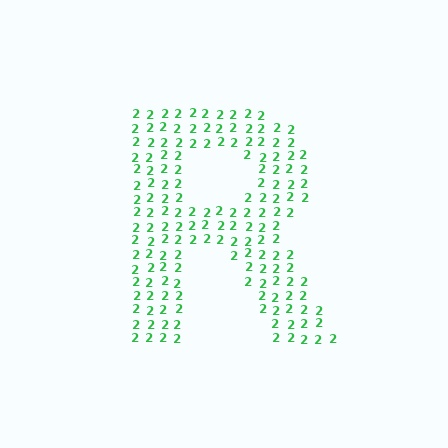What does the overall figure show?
The overall figure shows the letter R.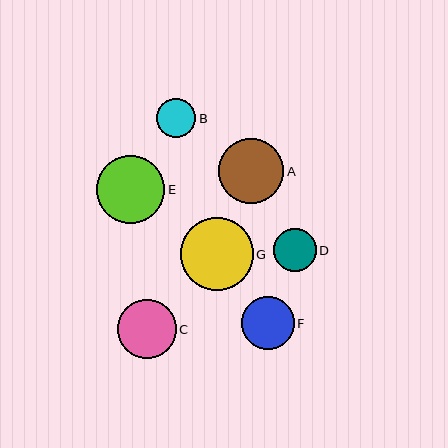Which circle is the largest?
Circle G is the largest with a size of approximately 73 pixels.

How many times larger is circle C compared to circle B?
Circle C is approximately 1.5 times the size of circle B.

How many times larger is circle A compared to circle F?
Circle A is approximately 1.2 times the size of circle F.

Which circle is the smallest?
Circle B is the smallest with a size of approximately 39 pixels.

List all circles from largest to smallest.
From largest to smallest: G, E, A, C, F, D, B.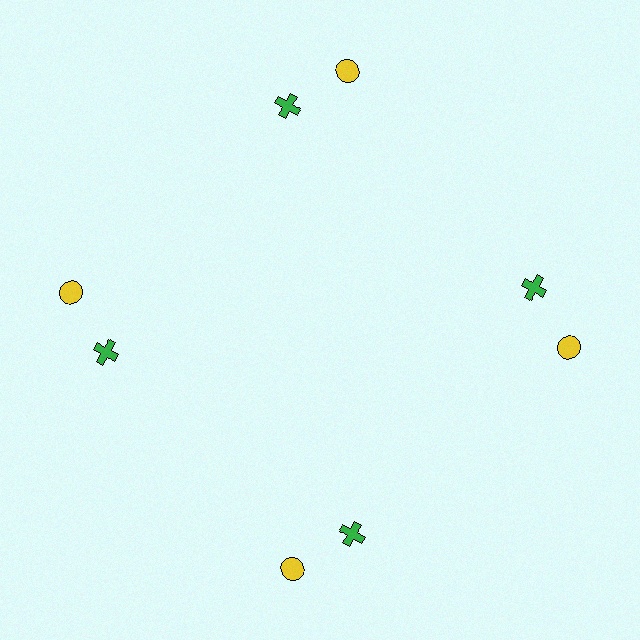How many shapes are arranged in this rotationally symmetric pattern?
There are 8 shapes, arranged in 4 groups of 2.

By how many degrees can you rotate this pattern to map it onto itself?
The pattern maps onto itself every 90 degrees of rotation.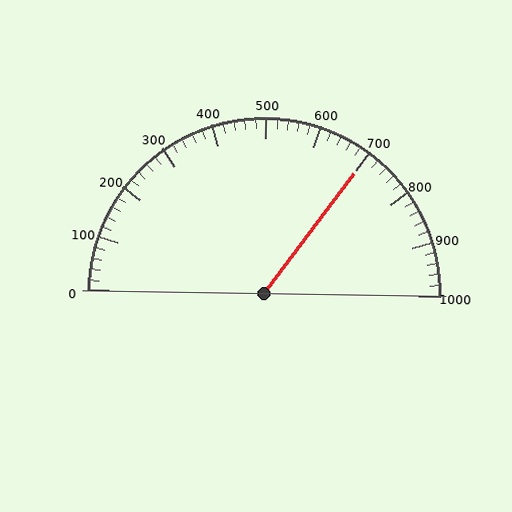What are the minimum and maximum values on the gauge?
The gauge ranges from 0 to 1000.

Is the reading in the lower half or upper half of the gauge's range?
The reading is in the upper half of the range (0 to 1000).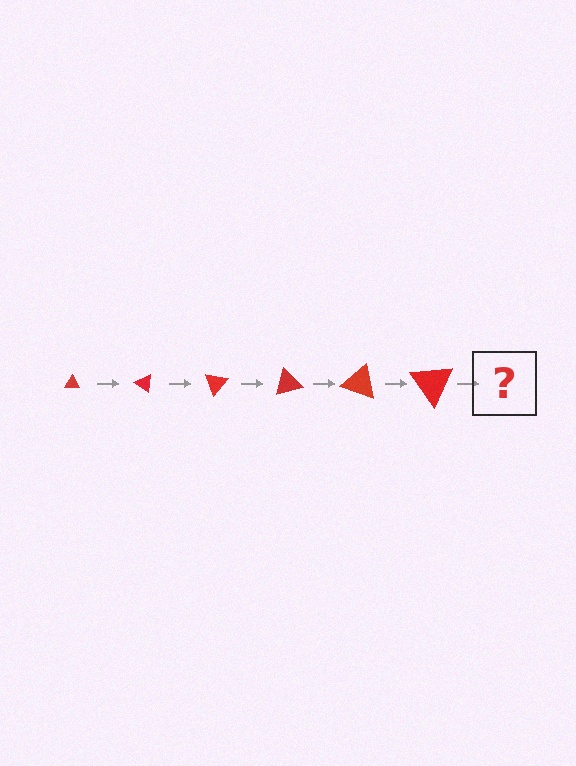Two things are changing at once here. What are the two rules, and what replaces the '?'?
The two rules are that the triangle grows larger each step and it rotates 35 degrees each step. The '?' should be a triangle, larger than the previous one and rotated 210 degrees from the start.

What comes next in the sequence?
The next element should be a triangle, larger than the previous one and rotated 210 degrees from the start.